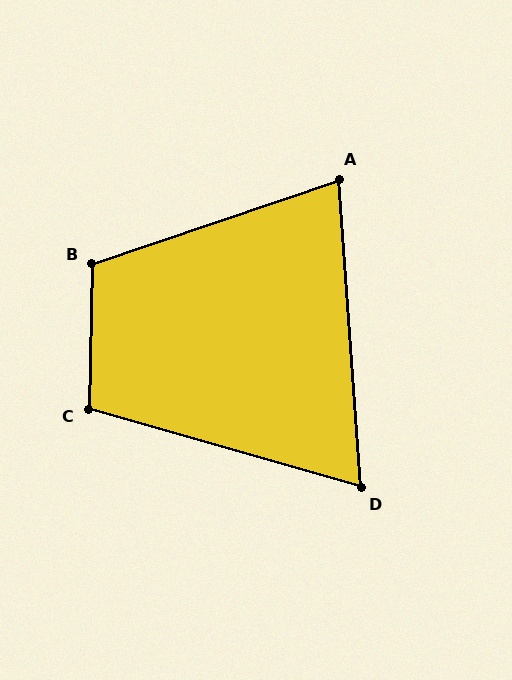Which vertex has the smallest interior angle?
D, at approximately 70 degrees.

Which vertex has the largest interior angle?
B, at approximately 110 degrees.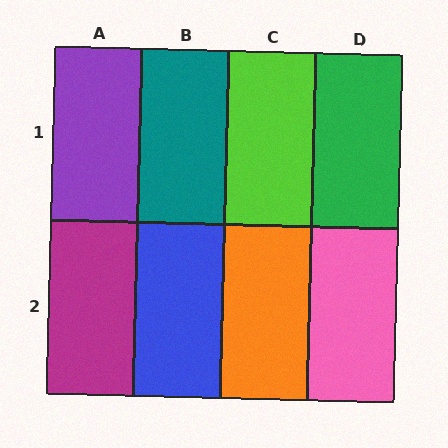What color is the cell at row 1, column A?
Purple.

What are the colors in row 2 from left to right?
Magenta, blue, orange, pink.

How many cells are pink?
1 cell is pink.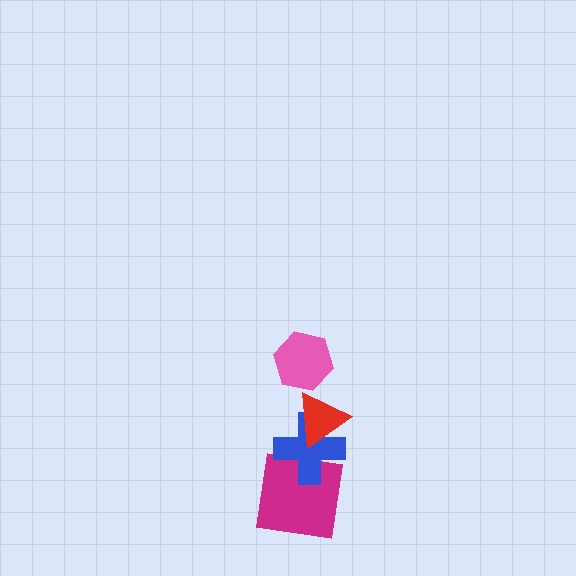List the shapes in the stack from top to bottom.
From top to bottom: the pink hexagon, the red triangle, the blue cross, the magenta square.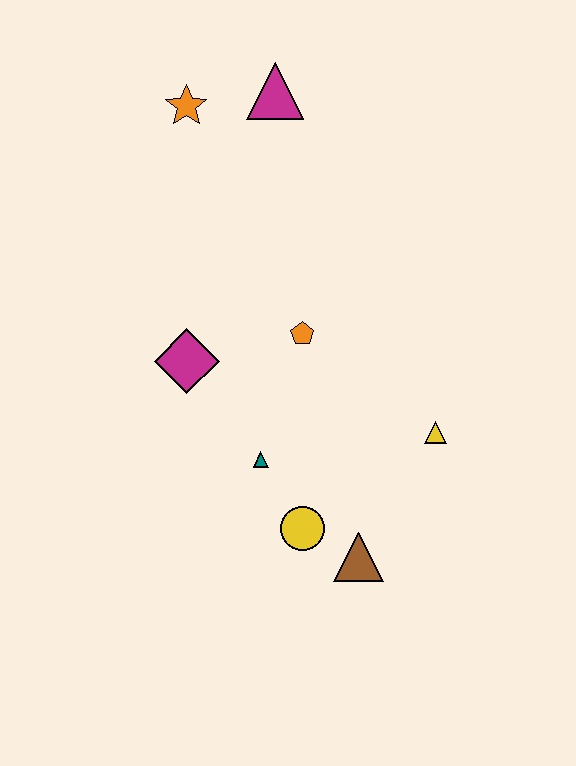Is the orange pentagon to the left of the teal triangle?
No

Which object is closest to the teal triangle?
The yellow circle is closest to the teal triangle.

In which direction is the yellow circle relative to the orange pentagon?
The yellow circle is below the orange pentagon.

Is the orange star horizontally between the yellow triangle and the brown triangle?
No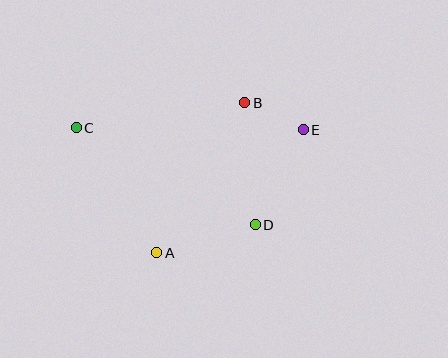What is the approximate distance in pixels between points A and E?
The distance between A and E is approximately 191 pixels.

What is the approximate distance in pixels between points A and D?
The distance between A and D is approximately 103 pixels.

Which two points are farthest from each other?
Points C and E are farthest from each other.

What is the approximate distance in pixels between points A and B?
The distance between A and B is approximately 174 pixels.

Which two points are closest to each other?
Points B and E are closest to each other.